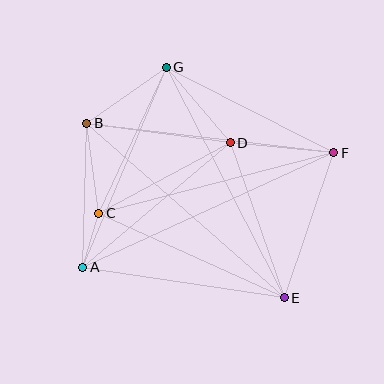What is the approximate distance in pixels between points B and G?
The distance between B and G is approximately 97 pixels.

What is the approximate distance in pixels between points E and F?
The distance between E and F is approximately 153 pixels.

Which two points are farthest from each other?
Points A and F are farthest from each other.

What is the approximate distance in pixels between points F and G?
The distance between F and G is approximately 188 pixels.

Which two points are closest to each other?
Points A and C are closest to each other.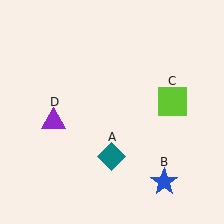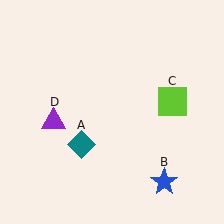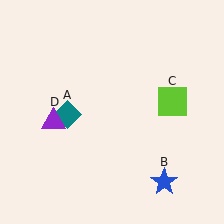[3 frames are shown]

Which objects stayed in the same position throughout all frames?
Blue star (object B) and lime square (object C) and purple triangle (object D) remained stationary.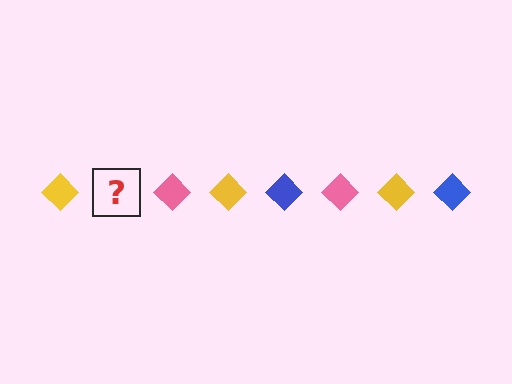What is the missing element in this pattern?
The missing element is a blue diamond.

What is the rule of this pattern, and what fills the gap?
The rule is that the pattern cycles through yellow, blue, pink diamonds. The gap should be filled with a blue diamond.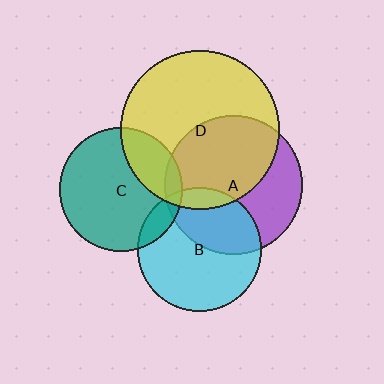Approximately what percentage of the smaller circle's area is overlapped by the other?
Approximately 10%.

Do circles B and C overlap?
Yes.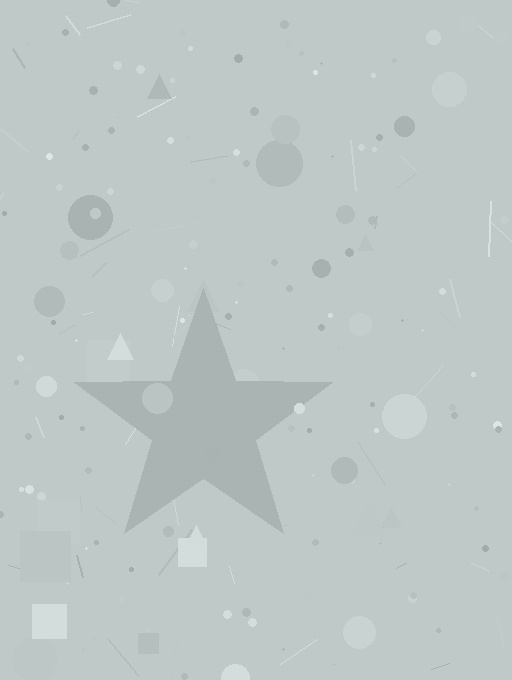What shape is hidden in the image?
A star is hidden in the image.